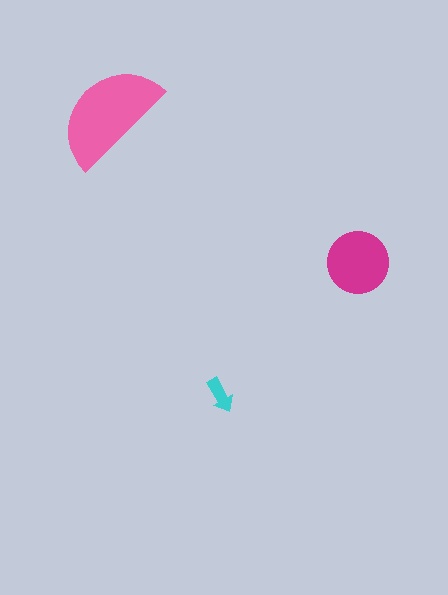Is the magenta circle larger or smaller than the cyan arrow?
Larger.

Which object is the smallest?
The cyan arrow.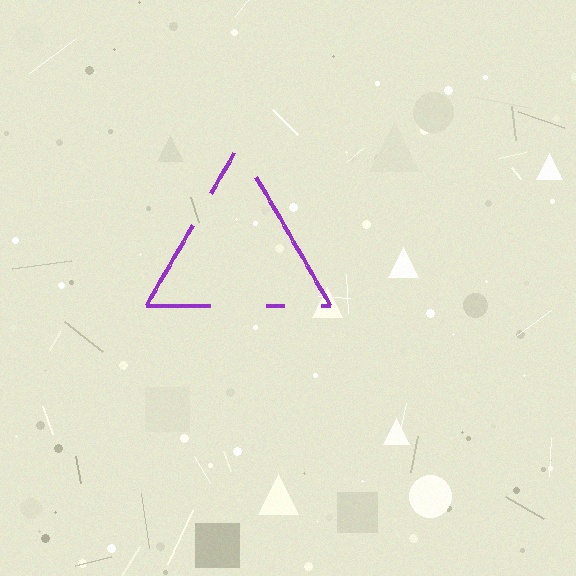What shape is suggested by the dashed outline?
The dashed outline suggests a triangle.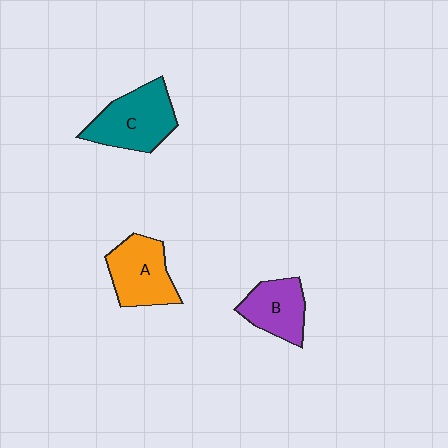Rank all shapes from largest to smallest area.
From largest to smallest: C (teal), A (orange), B (purple).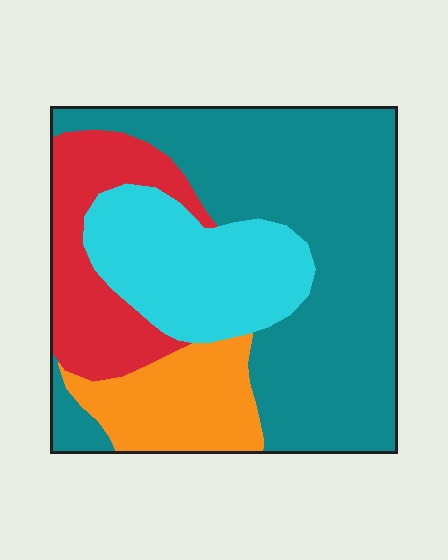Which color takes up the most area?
Teal, at roughly 50%.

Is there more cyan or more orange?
Cyan.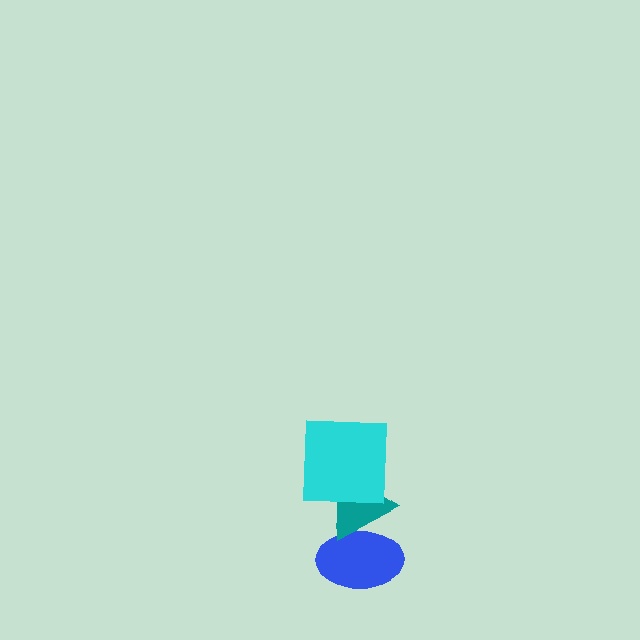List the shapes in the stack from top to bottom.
From top to bottom: the cyan square, the teal triangle, the blue ellipse.